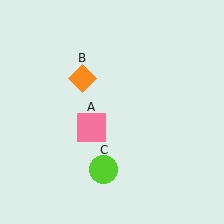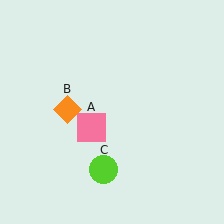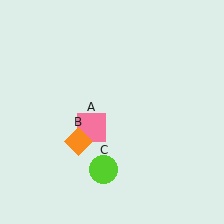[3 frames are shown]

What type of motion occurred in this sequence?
The orange diamond (object B) rotated counterclockwise around the center of the scene.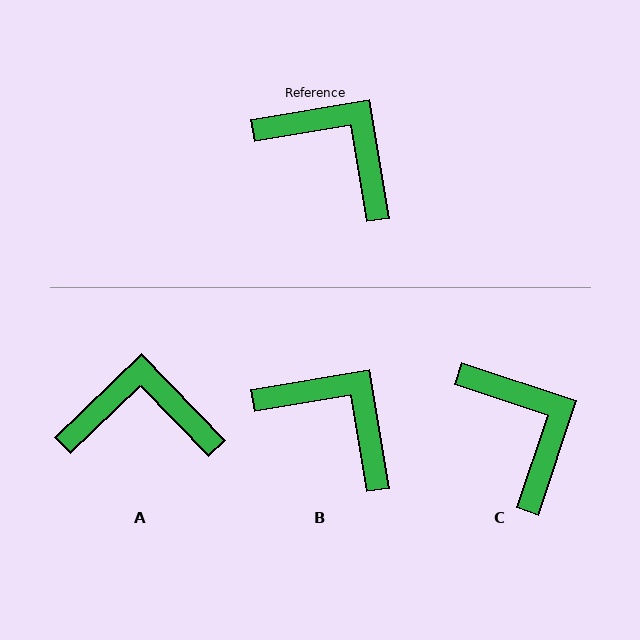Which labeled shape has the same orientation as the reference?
B.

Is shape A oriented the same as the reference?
No, it is off by about 34 degrees.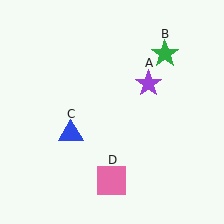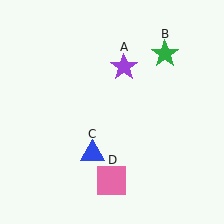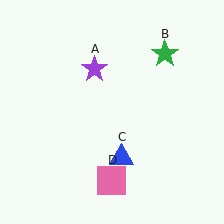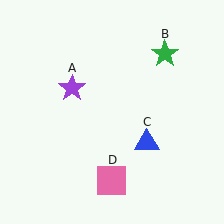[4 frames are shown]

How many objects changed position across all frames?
2 objects changed position: purple star (object A), blue triangle (object C).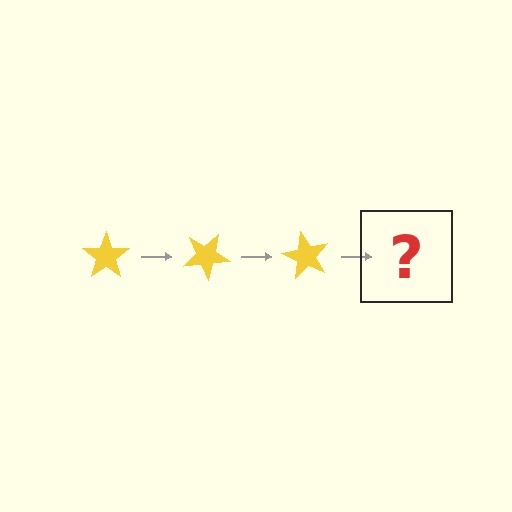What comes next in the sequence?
The next element should be a yellow star rotated 90 degrees.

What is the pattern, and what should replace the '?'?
The pattern is that the star rotates 30 degrees each step. The '?' should be a yellow star rotated 90 degrees.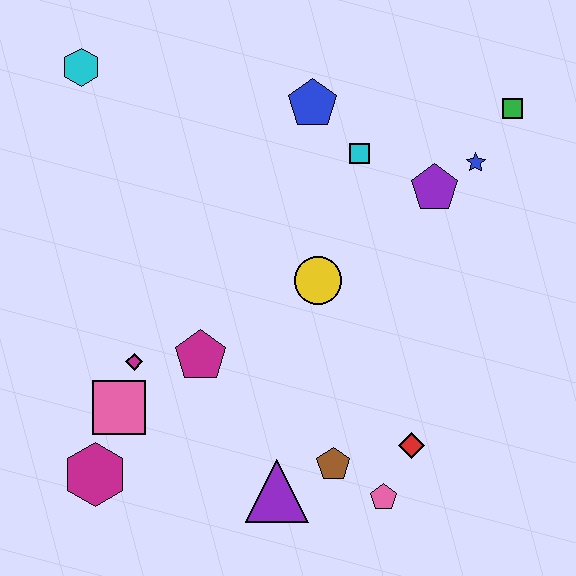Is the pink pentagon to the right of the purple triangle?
Yes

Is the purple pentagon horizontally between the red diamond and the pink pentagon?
No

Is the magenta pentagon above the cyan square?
No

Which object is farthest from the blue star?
The magenta hexagon is farthest from the blue star.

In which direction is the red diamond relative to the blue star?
The red diamond is below the blue star.